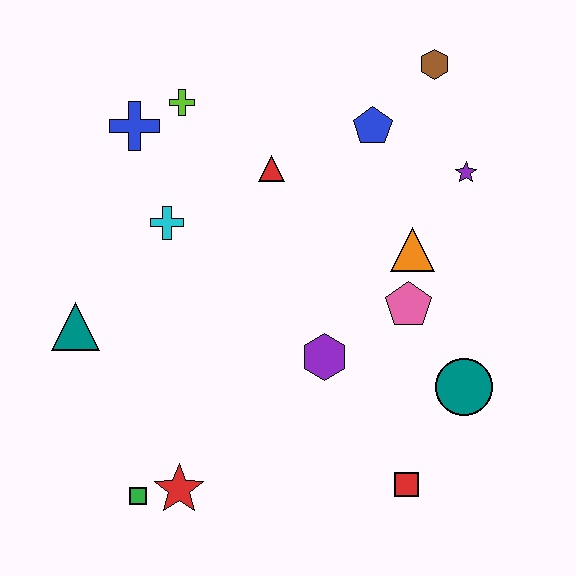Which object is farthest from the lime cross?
The red square is farthest from the lime cross.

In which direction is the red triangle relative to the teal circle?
The red triangle is above the teal circle.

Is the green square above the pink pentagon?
No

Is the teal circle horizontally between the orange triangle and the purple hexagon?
No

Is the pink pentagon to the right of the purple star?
No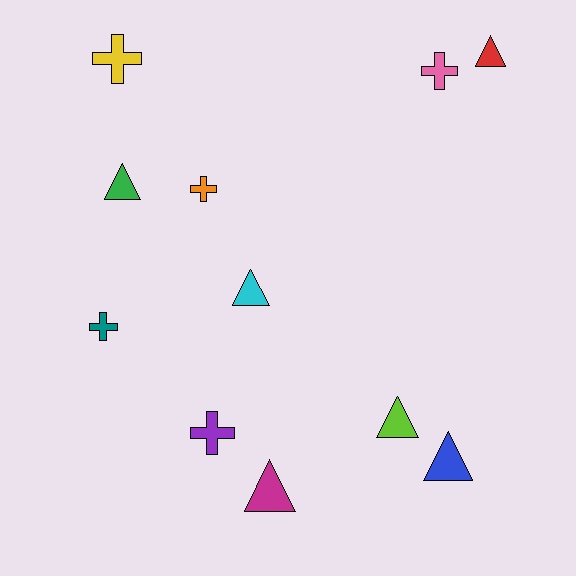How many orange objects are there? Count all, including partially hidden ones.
There is 1 orange object.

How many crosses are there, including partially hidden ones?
There are 5 crosses.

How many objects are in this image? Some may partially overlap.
There are 11 objects.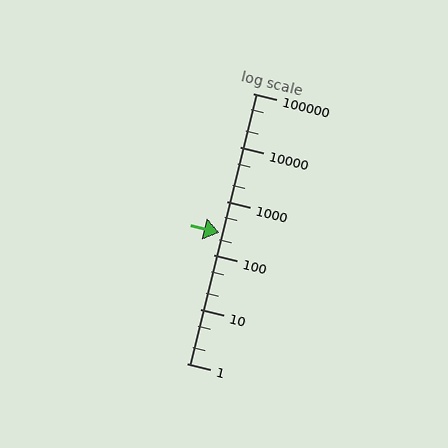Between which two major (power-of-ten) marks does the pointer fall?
The pointer is between 100 and 1000.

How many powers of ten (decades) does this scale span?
The scale spans 5 decades, from 1 to 100000.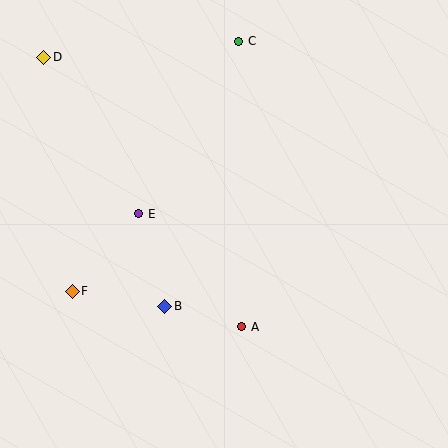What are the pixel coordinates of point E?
Point E is at (139, 214).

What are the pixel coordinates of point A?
Point A is at (242, 327).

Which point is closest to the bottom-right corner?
Point A is closest to the bottom-right corner.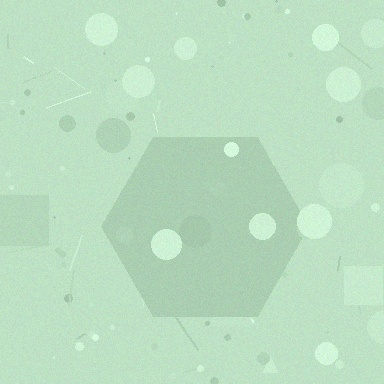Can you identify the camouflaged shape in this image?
The camouflaged shape is a hexagon.